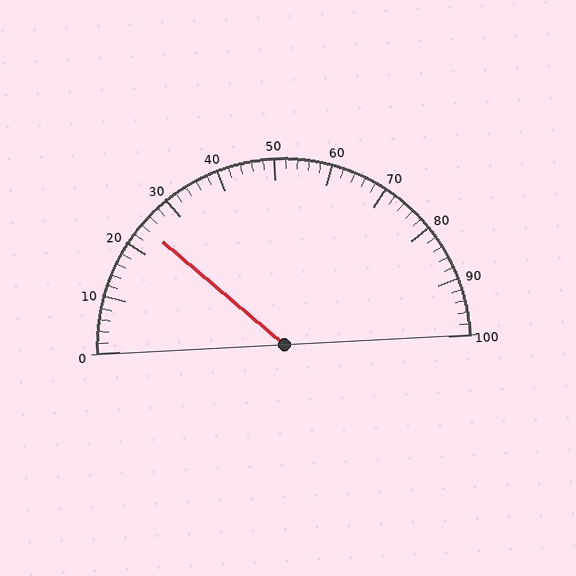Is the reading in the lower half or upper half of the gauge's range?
The reading is in the lower half of the range (0 to 100).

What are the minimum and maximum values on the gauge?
The gauge ranges from 0 to 100.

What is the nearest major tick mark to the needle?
The nearest major tick mark is 20.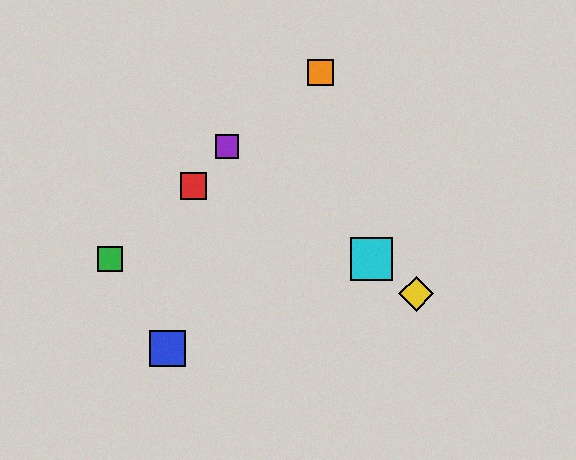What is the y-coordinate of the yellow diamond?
The yellow diamond is at y≈294.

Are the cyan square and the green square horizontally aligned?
Yes, both are at y≈259.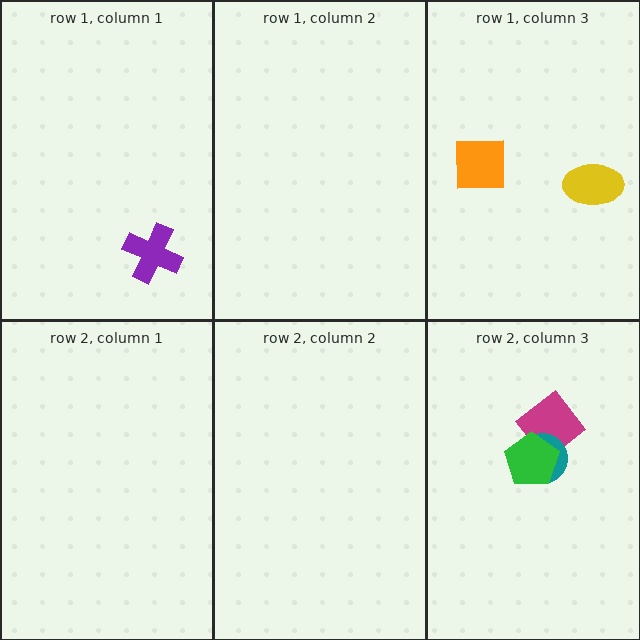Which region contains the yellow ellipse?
The row 1, column 3 region.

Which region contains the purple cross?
The row 1, column 1 region.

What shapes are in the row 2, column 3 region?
The magenta diamond, the teal circle, the green pentagon.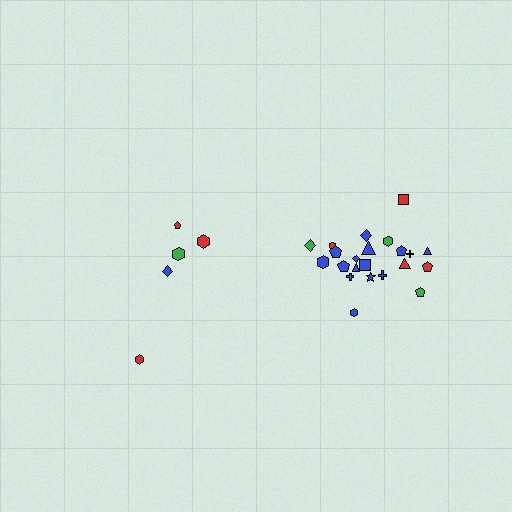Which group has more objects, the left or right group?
The right group.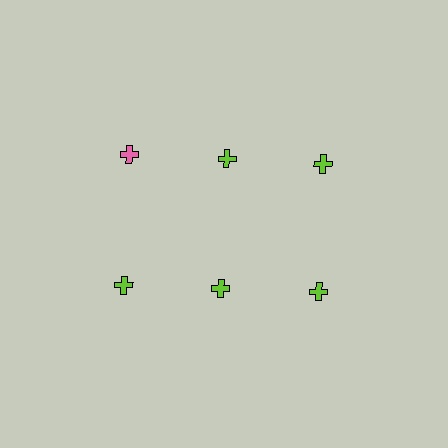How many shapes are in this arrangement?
There are 6 shapes arranged in a grid pattern.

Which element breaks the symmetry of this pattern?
The pink cross in the top row, leftmost column breaks the symmetry. All other shapes are lime crosses.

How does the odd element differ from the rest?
It has a different color: pink instead of lime.